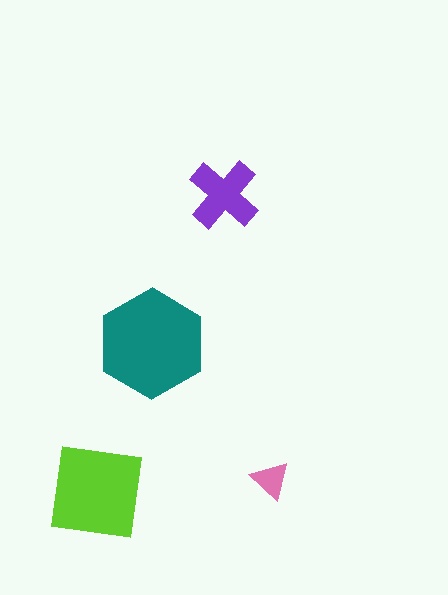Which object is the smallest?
The pink triangle.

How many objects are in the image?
There are 4 objects in the image.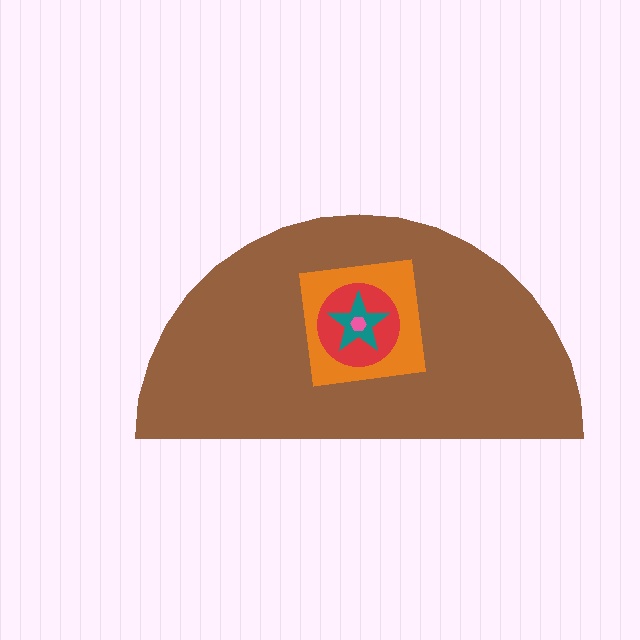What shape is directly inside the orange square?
The red circle.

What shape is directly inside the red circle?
The teal star.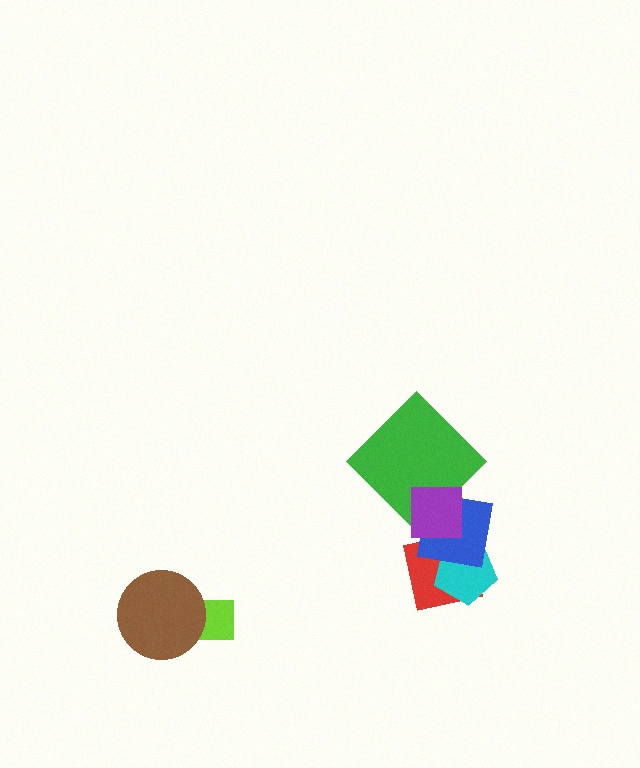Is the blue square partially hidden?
Yes, it is partially covered by another shape.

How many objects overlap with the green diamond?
2 objects overlap with the green diamond.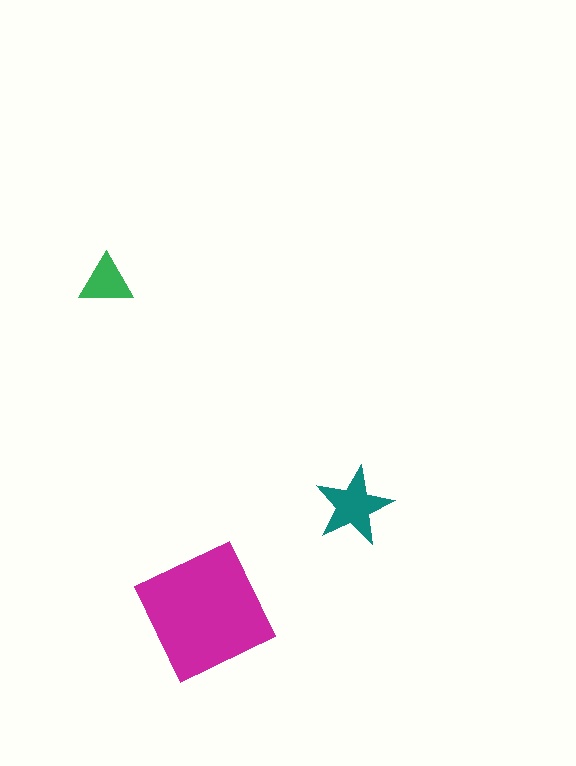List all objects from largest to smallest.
The magenta square, the teal star, the green triangle.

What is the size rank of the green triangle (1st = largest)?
3rd.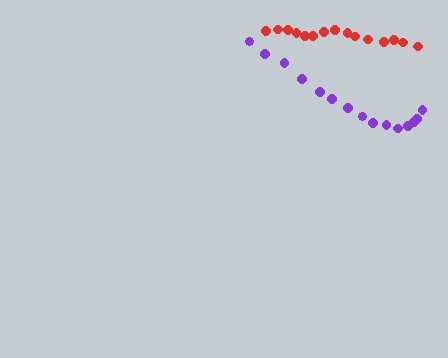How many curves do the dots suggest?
There are 2 distinct paths.